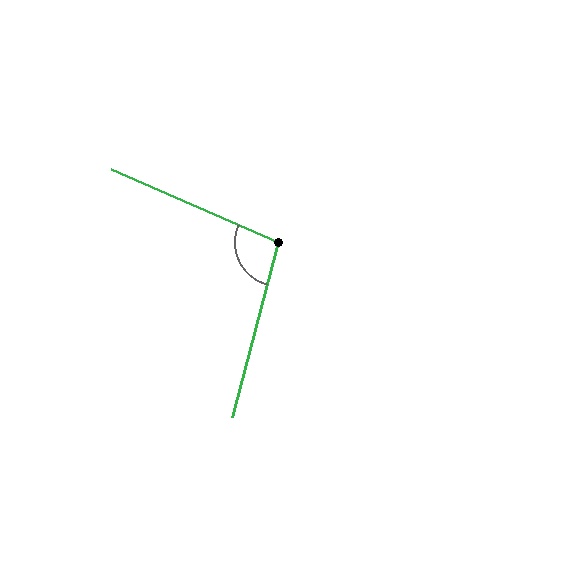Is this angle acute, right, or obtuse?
It is obtuse.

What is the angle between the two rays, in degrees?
Approximately 99 degrees.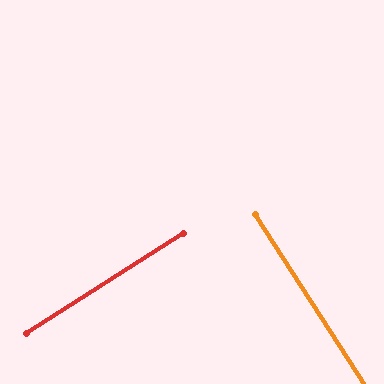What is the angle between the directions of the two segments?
Approximately 90 degrees.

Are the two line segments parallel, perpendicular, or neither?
Perpendicular — they meet at approximately 90°.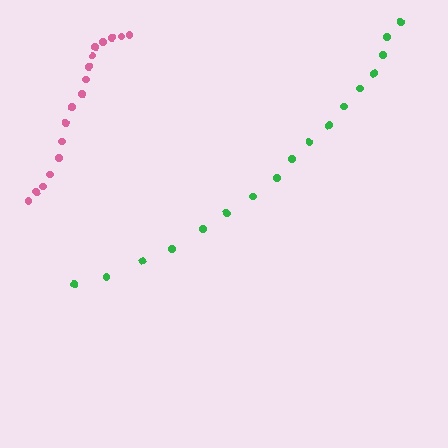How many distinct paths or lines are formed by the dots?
There are 2 distinct paths.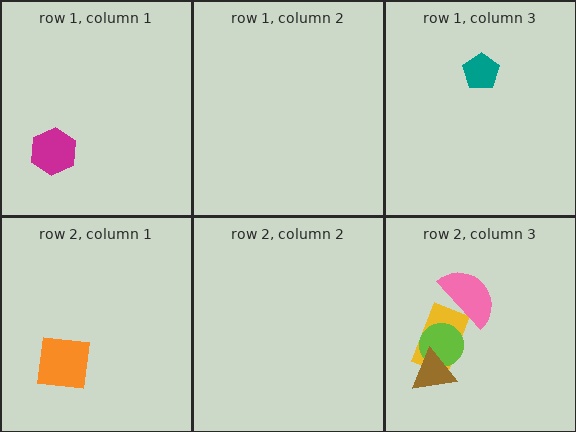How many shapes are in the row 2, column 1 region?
1.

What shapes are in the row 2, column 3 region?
The yellow rectangle, the lime circle, the brown triangle, the pink semicircle.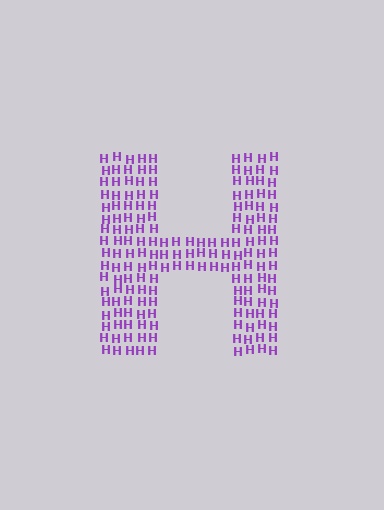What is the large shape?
The large shape is the letter H.